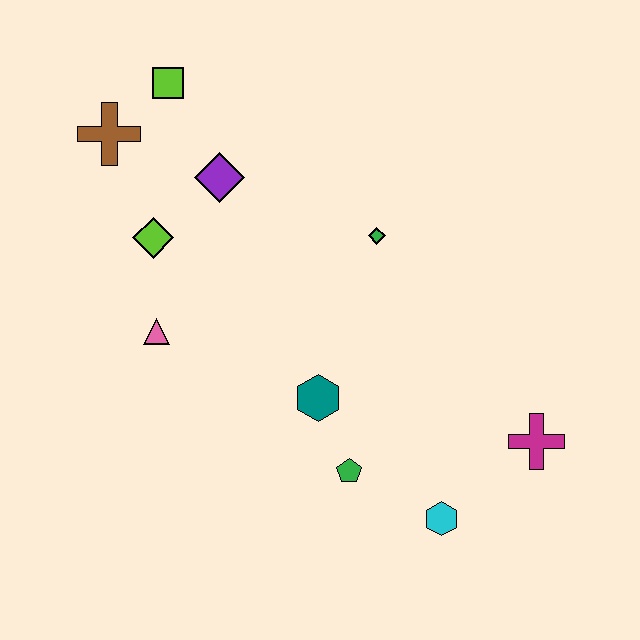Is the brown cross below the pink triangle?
No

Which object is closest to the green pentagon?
The teal hexagon is closest to the green pentagon.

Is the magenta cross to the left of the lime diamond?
No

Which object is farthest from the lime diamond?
The magenta cross is farthest from the lime diamond.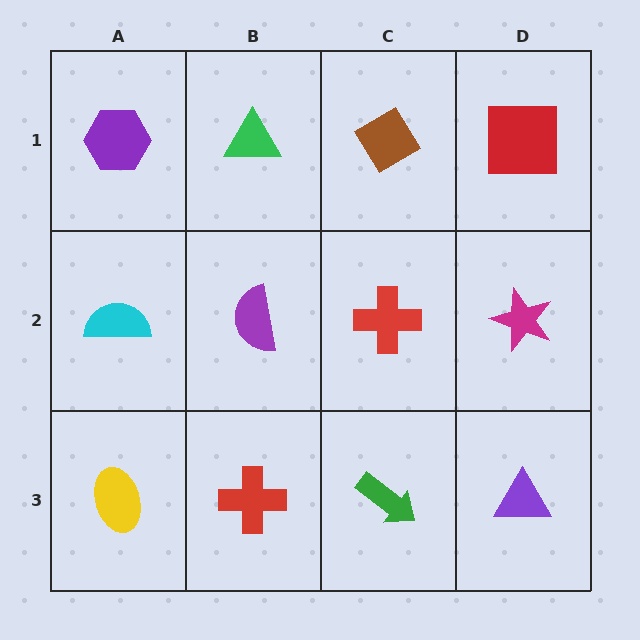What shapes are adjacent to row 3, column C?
A red cross (row 2, column C), a red cross (row 3, column B), a purple triangle (row 3, column D).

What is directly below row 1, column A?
A cyan semicircle.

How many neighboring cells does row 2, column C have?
4.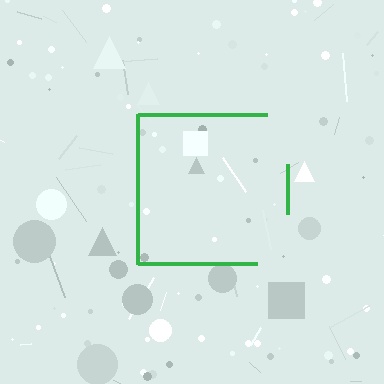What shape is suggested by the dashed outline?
The dashed outline suggests a square.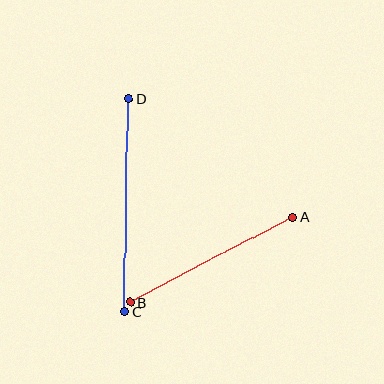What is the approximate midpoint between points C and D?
The midpoint is at approximately (126, 205) pixels.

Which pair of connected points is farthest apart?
Points C and D are farthest apart.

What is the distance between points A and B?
The distance is approximately 183 pixels.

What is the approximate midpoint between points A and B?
The midpoint is at approximately (211, 260) pixels.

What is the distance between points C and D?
The distance is approximately 213 pixels.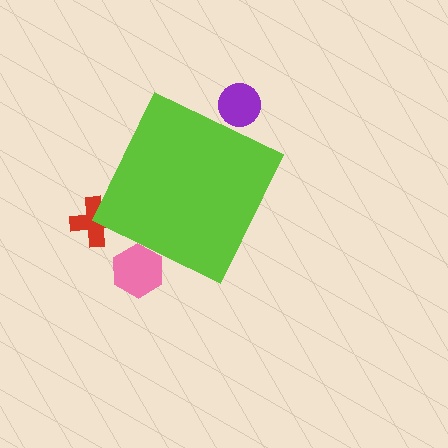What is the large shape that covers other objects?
A lime diamond.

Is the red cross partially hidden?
Yes, the red cross is partially hidden behind the lime diamond.